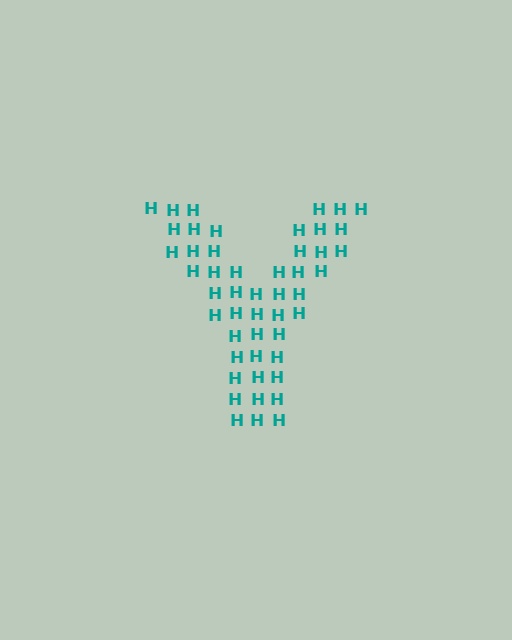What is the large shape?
The large shape is the letter Y.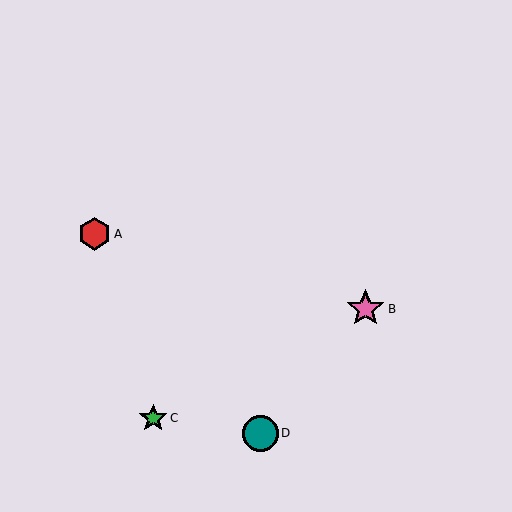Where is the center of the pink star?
The center of the pink star is at (366, 309).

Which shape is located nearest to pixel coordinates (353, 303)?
The pink star (labeled B) at (366, 309) is nearest to that location.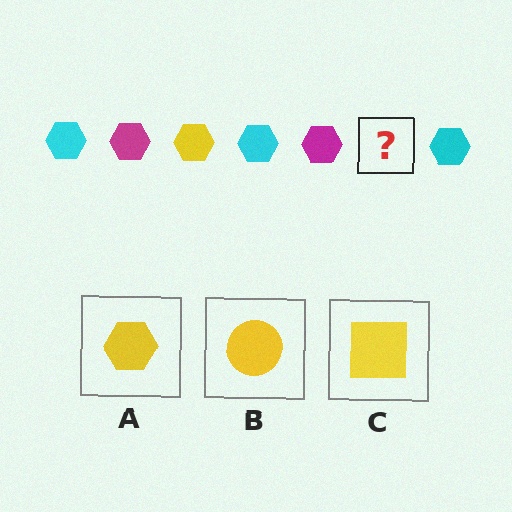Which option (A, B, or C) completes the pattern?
A.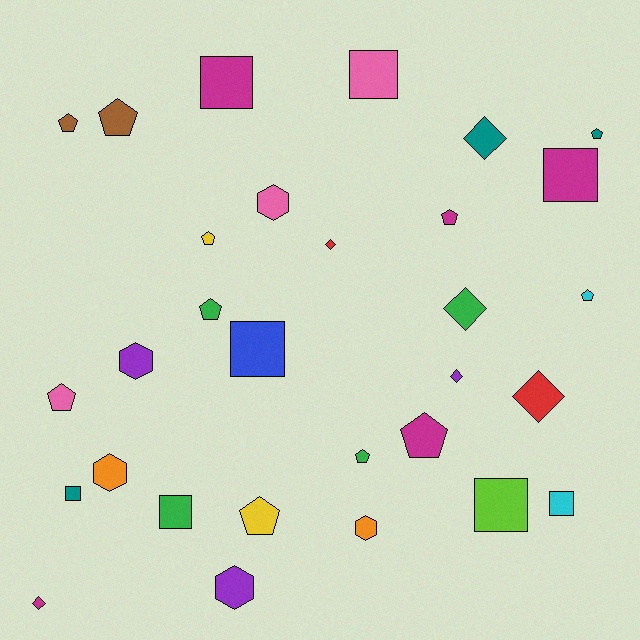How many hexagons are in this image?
There are 5 hexagons.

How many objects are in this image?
There are 30 objects.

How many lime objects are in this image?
There is 1 lime object.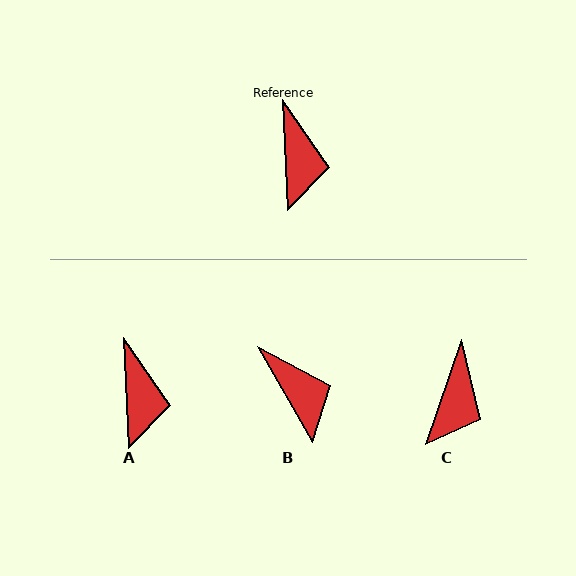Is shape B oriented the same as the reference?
No, it is off by about 27 degrees.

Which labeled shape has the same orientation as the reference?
A.